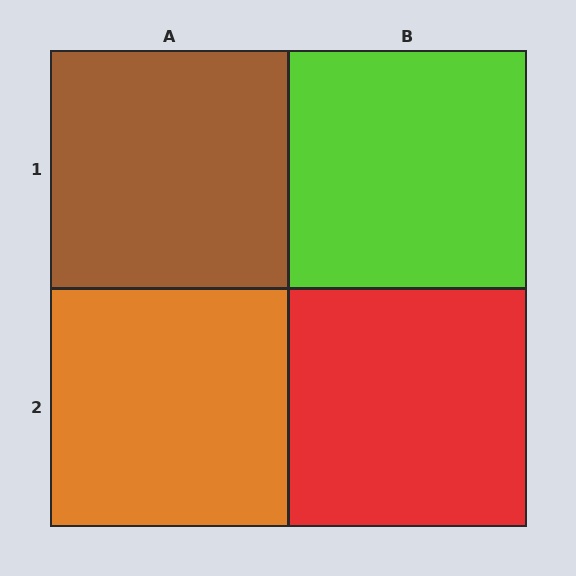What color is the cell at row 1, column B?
Lime.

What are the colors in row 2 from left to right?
Orange, red.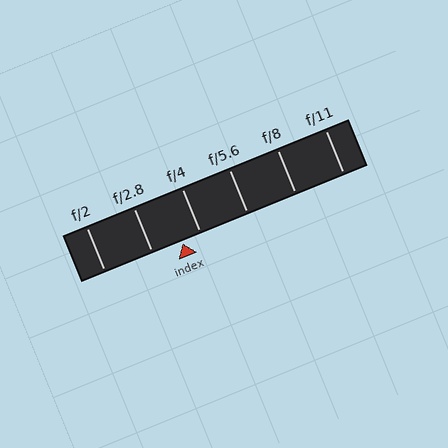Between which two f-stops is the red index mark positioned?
The index mark is between f/2.8 and f/4.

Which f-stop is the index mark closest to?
The index mark is closest to f/4.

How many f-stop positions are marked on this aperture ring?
There are 6 f-stop positions marked.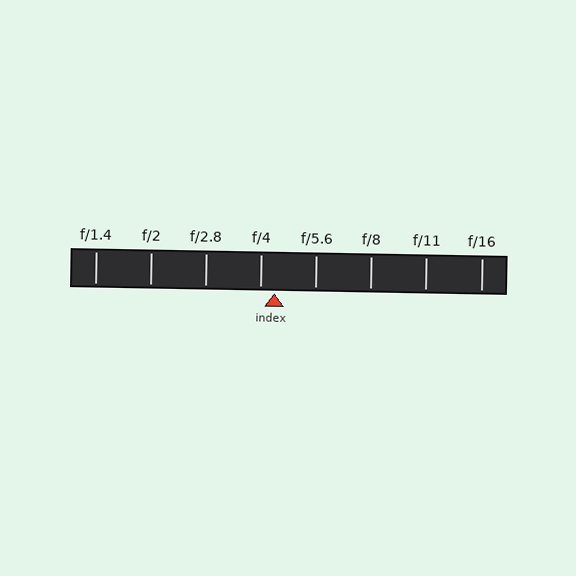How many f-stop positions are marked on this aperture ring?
There are 8 f-stop positions marked.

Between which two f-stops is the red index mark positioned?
The index mark is between f/4 and f/5.6.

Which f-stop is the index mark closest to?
The index mark is closest to f/4.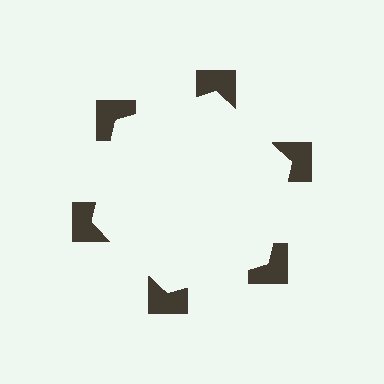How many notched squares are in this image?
There are 6 — one at each vertex of the illusory hexagon.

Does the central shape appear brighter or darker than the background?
It typically appears slightly brighter than the background, even though no actual brightness change is drawn.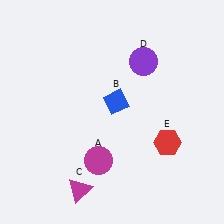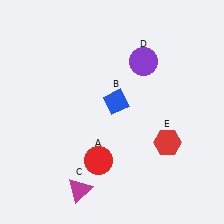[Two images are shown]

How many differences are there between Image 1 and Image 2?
There is 1 difference between the two images.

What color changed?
The circle (A) changed from magenta in Image 1 to red in Image 2.